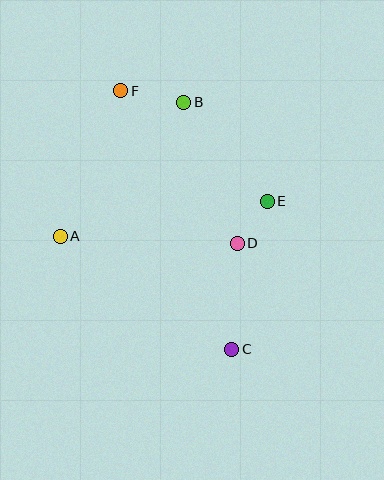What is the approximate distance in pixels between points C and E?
The distance between C and E is approximately 152 pixels.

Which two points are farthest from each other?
Points C and F are farthest from each other.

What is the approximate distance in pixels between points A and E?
The distance between A and E is approximately 210 pixels.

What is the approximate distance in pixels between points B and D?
The distance between B and D is approximately 151 pixels.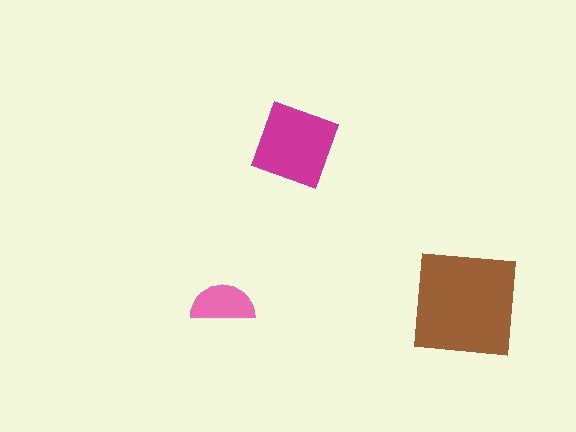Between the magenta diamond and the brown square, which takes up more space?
The brown square.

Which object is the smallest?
The pink semicircle.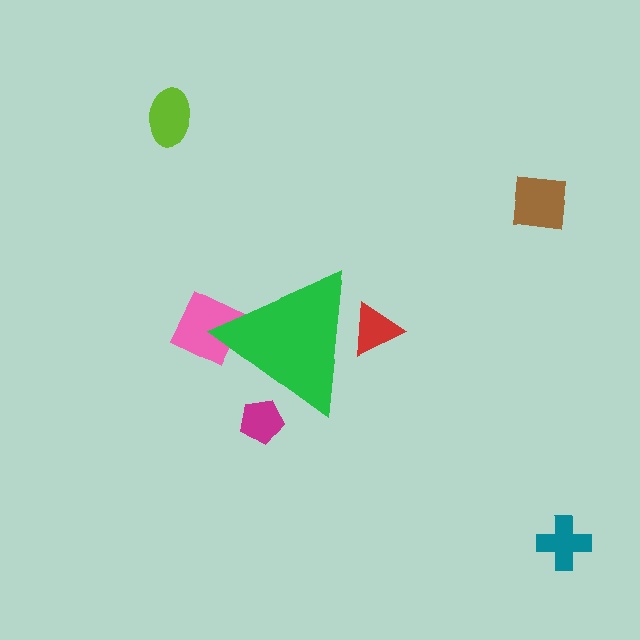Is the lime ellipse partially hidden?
No, the lime ellipse is fully visible.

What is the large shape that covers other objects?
A green triangle.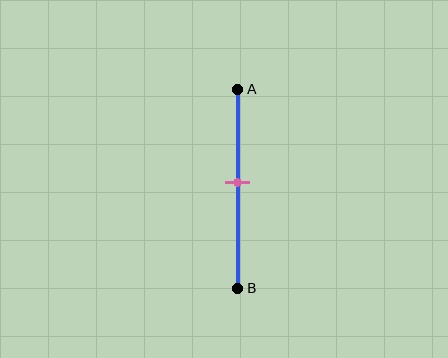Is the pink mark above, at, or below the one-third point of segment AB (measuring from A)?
The pink mark is below the one-third point of segment AB.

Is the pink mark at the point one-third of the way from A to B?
No, the mark is at about 45% from A, not at the 33% one-third point.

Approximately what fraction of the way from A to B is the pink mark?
The pink mark is approximately 45% of the way from A to B.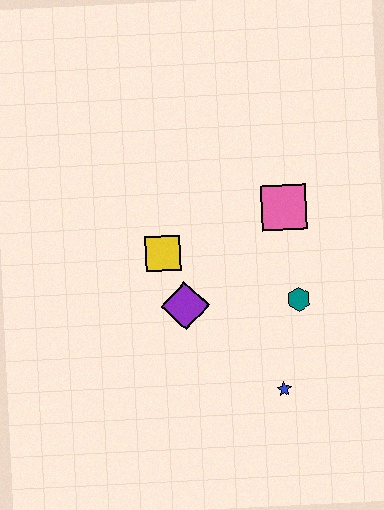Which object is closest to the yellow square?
The purple diamond is closest to the yellow square.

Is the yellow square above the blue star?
Yes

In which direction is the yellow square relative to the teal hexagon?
The yellow square is to the left of the teal hexagon.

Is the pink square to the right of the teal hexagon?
No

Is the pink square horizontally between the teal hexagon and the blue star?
Yes